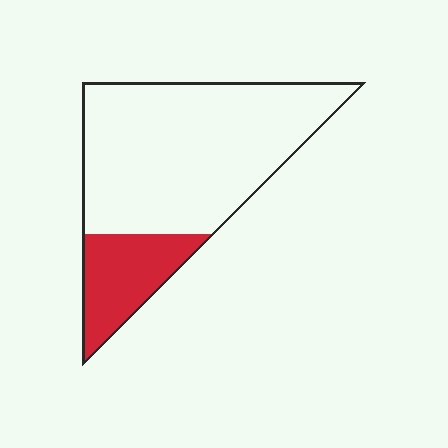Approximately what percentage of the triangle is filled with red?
Approximately 20%.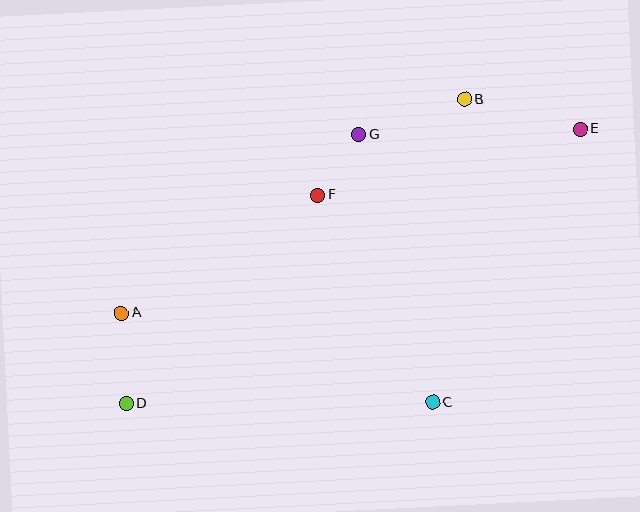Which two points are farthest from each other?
Points D and E are farthest from each other.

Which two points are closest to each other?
Points F and G are closest to each other.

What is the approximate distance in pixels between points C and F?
The distance between C and F is approximately 237 pixels.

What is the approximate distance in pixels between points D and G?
The distance between D and G is approximately 356 pixels.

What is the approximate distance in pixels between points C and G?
The distance between C and G is approximately 278 pixels.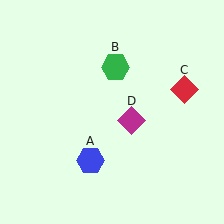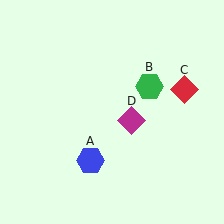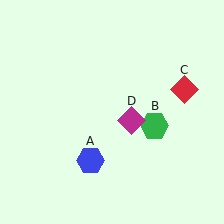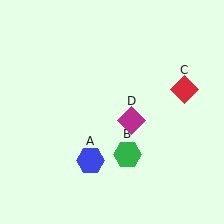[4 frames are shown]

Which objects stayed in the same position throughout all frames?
Blue hexagon (object A) and red diamond (object C) and magenta diamond (object D) remained stationary.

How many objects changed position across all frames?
1 object changed position: green hexagon (object B).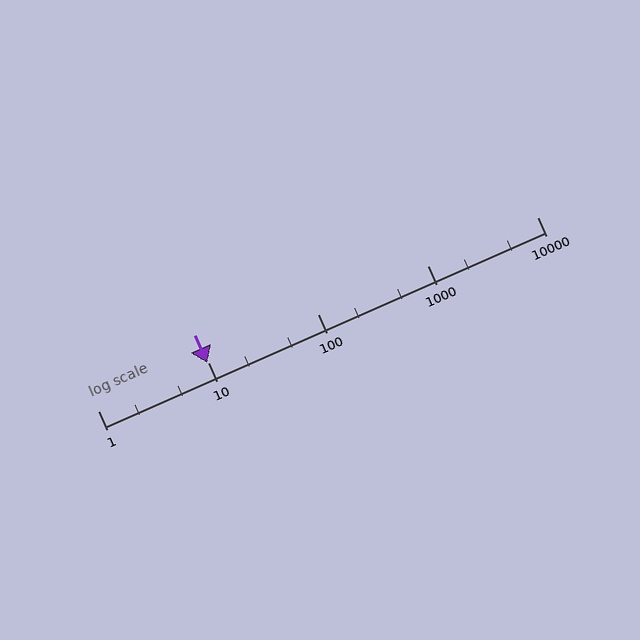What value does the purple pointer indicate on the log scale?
The pointer indicates approximately 9.9.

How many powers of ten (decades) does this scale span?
The scale spans 4 decades, from 1 to 10000.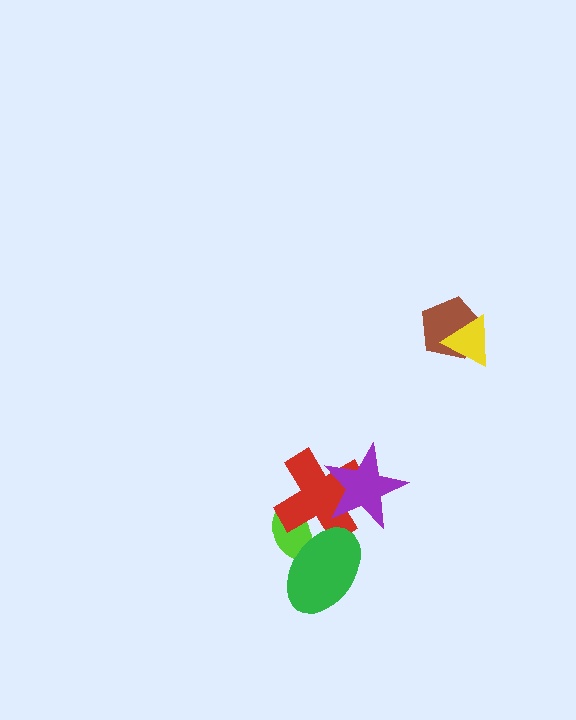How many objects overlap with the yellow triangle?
1 object overlaps with the yellow triangle.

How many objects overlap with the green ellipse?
2 objects overlap with the green ellipse.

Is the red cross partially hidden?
Yes, it is partially covered by another shape.